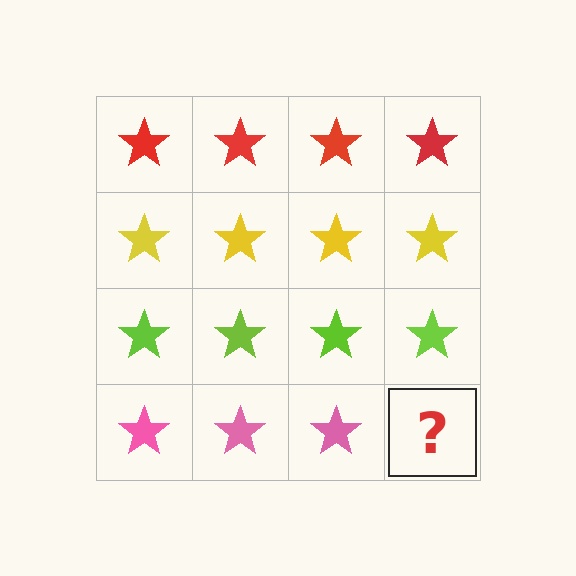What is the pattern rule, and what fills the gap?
The rule is that each row has a consistent color. The gap should be filled with a pink star.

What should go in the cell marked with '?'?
The missing cell should contain a pink star.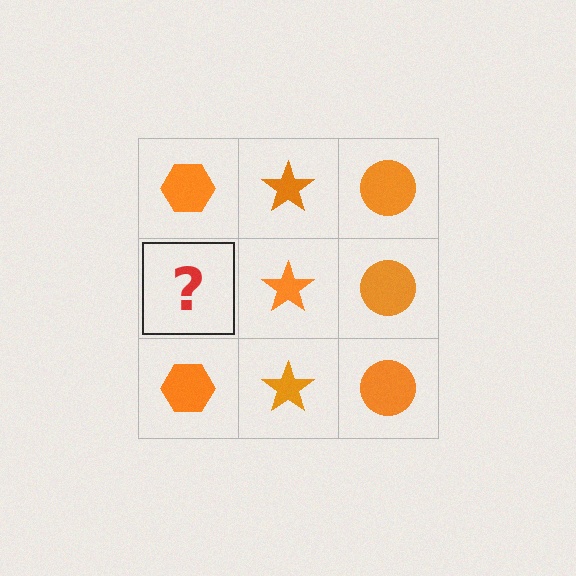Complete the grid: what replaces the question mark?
The question mark should be replaced with an orange hexagon.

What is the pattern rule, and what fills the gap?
The rule is that each column has a consistent shape. The gap should be filled with an orange hexagon.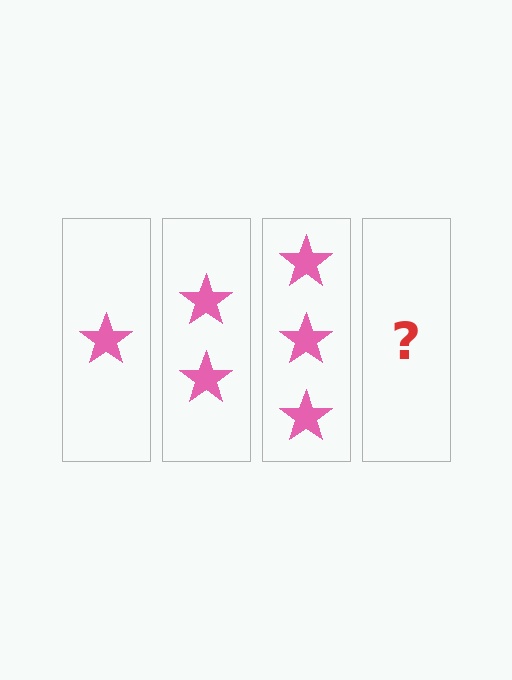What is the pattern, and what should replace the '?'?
The pattern is that each step adds one more star. The '?' should be 4 stars.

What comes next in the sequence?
The next element should be 4 stars.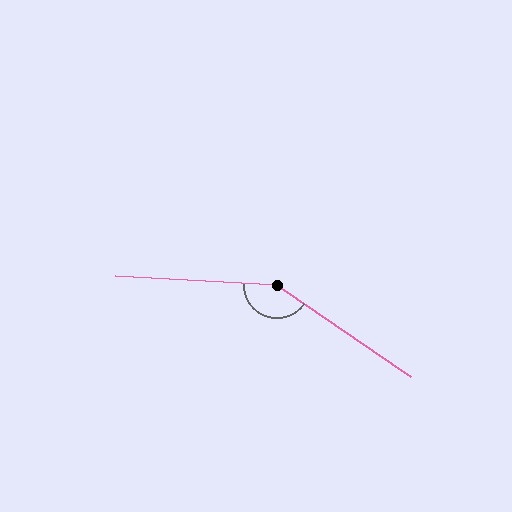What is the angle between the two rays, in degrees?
Approximately 149 degrees.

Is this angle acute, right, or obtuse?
It is obtuse.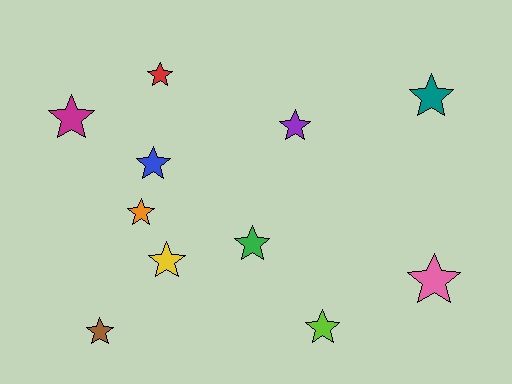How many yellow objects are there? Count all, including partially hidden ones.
There is 1 yellow object.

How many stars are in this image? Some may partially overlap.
There are 11 stars.